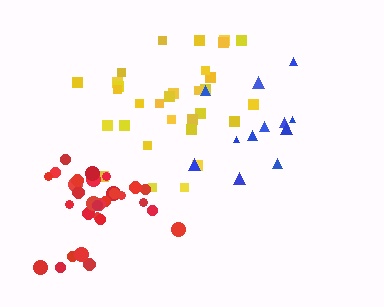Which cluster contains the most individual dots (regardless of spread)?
Yellow (31).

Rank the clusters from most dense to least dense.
yellow, red, blue.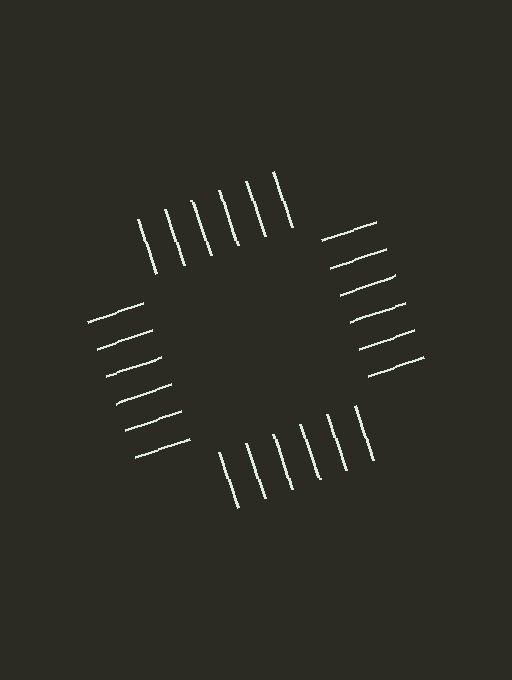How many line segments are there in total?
24 — 6 along each of the 4 edges.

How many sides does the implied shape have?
4 sides — the line-ends trace a square.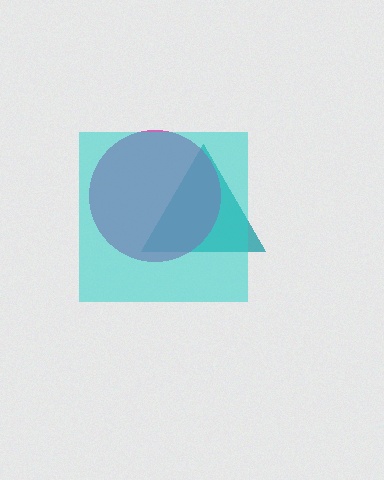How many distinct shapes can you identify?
There are 3 distinct shapes: a teal triangle, a magenta circle, a cyan square.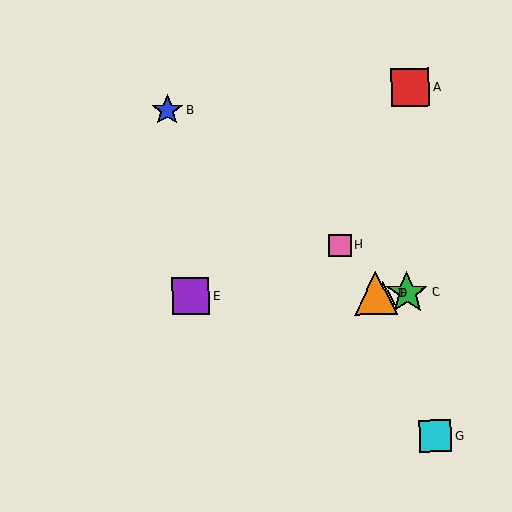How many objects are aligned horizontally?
4 objects (C, D, E, F) are aligned horizontally.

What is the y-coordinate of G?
Object G is at y≈436.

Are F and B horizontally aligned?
No, F is at y≈293 and B is at y≈110.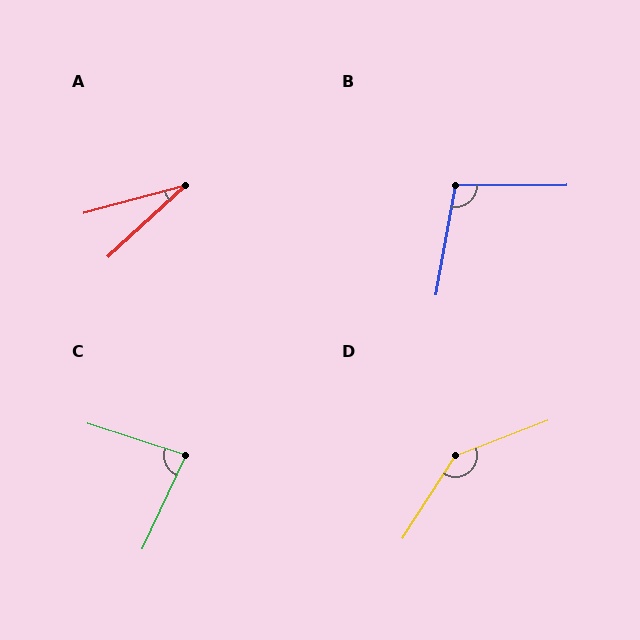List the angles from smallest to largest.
A (28°), C (83°), B (100°), D (144°).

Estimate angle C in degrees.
Approximately 83 degrees.